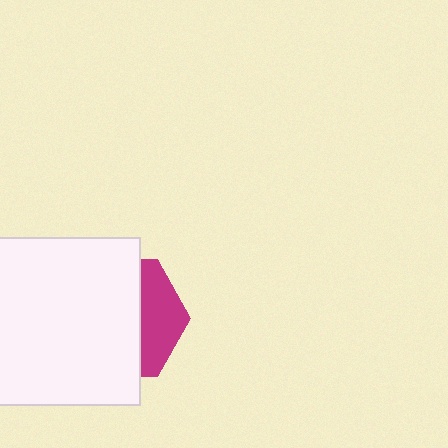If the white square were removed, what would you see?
You would see the complete magenta hexagon.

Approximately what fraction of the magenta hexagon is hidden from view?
Roughly 68% of the magenta hexagon is hidden behind the white square.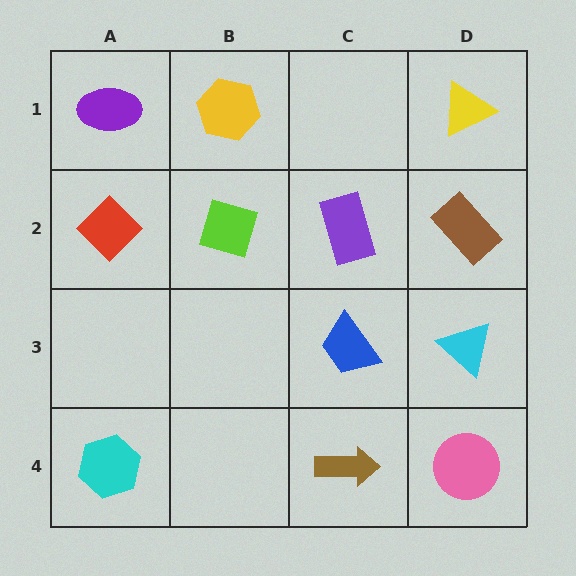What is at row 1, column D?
A yellow triangle.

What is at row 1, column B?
A yellow hexagon.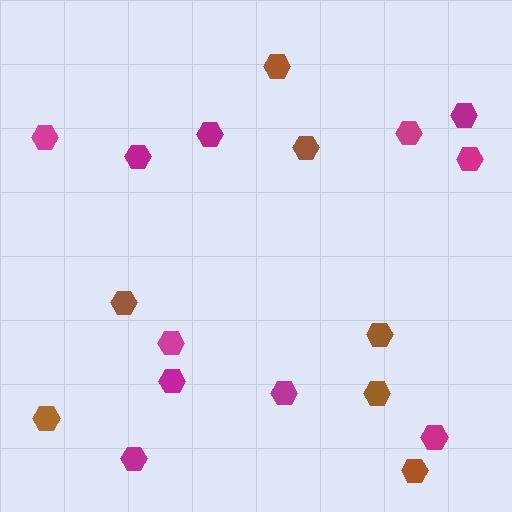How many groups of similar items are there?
There are 2 groups: one group of brown hexagons (7) and one group of magenta hexagons (11).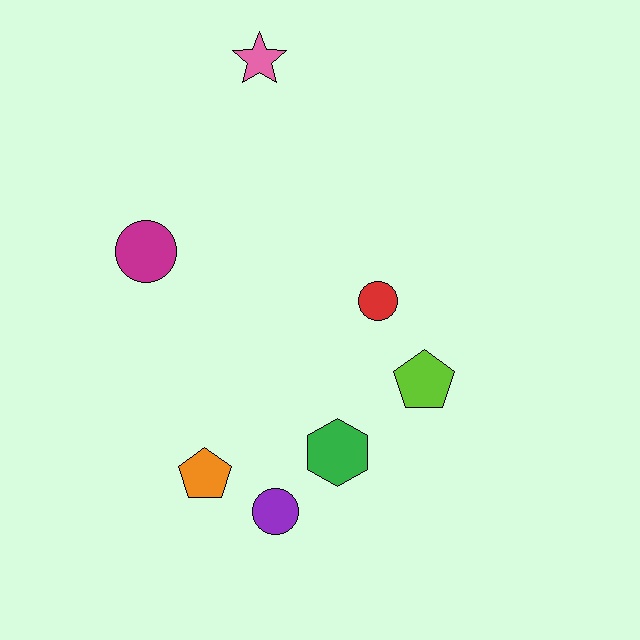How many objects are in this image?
There are 7 objects.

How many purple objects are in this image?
There is 1 purple object.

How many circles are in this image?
There are 3 circles.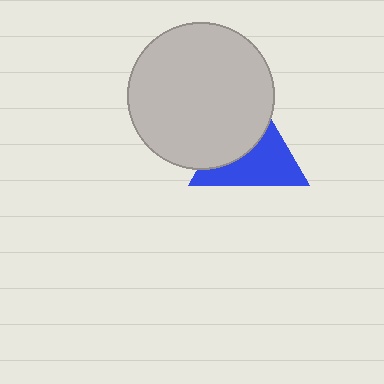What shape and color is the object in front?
The object in front is a light gray circle.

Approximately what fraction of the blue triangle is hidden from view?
Roughly 46% of the blue triangle is hidden behind the light gray circle.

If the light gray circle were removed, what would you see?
You would see the complete blue triangle.